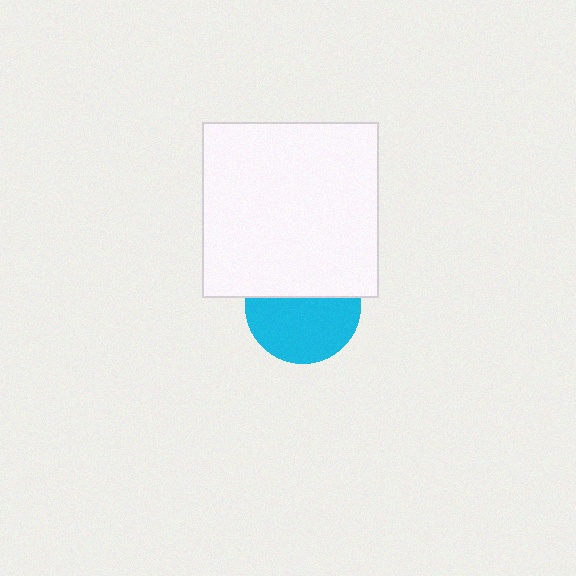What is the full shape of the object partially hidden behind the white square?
The partially hidden object is a cyan circle.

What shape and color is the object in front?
The object in front is a white square.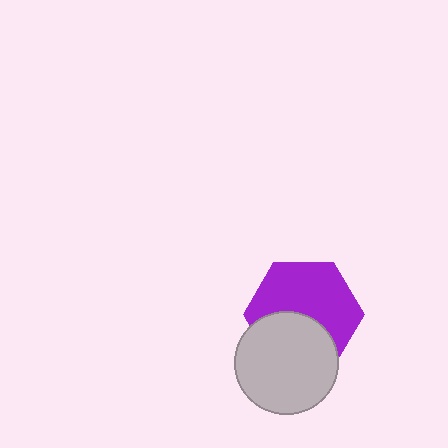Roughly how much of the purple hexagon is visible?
About half of it is visible (roughly 61%).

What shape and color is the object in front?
The object in front is a light gray circle.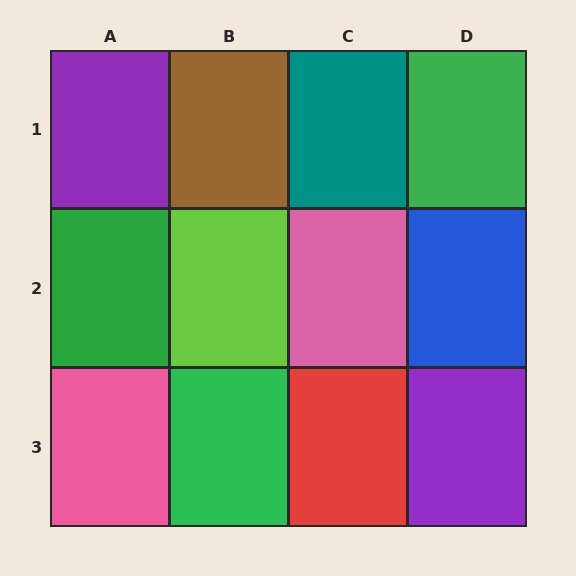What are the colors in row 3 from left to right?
Pink, green, red, purple.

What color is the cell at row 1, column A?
Purple.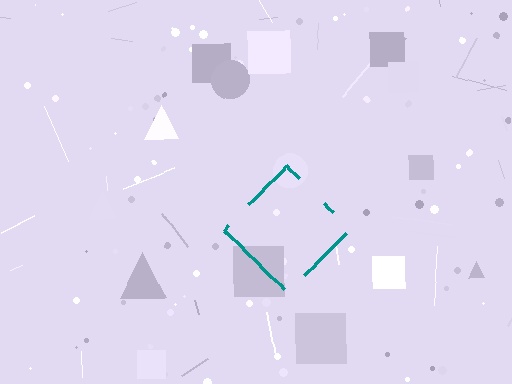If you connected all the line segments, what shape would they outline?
They would outline a diamond.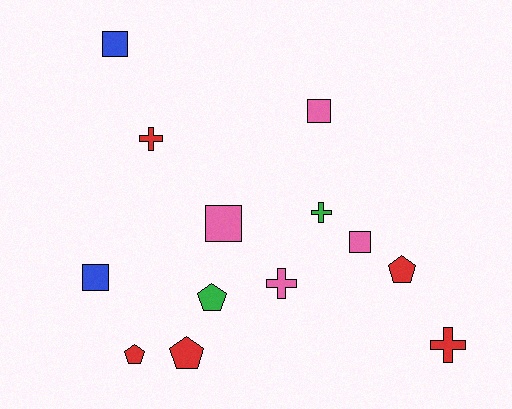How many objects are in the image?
There are 13 objects.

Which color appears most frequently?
Red, with 5 objects.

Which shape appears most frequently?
Square, with 5 objects.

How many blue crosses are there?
There are no blue crosses.